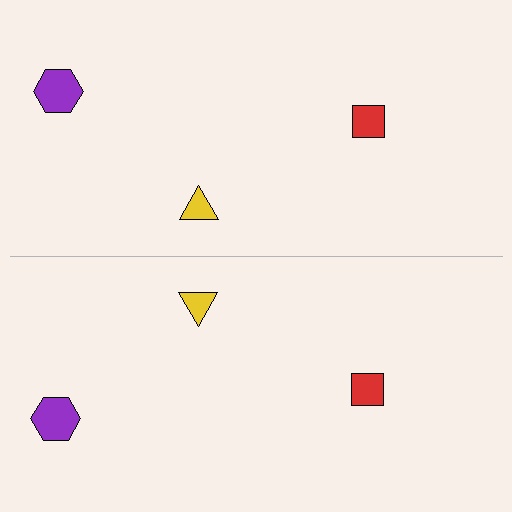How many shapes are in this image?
There are 6 shapes in this image.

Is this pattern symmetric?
Yes, this pattern has bilateral (reflection) symmetry.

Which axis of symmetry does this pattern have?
The pattern has a horizontal axis of symmetry running through the center of the image.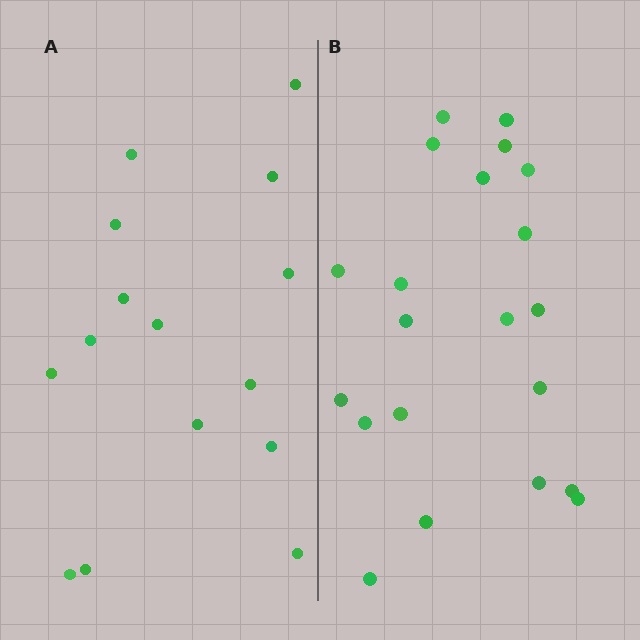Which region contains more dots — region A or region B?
Region B (the right region) has more dots.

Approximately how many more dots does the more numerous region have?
Region B has about 6 more dots than region A.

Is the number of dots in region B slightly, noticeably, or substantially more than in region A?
Region B has noticeably more, but not dramatically so. The ratio is roughly 1.4 to 1.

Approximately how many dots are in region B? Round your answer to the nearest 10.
About 20 dots. (The exact count is 21, which rounds to 20.)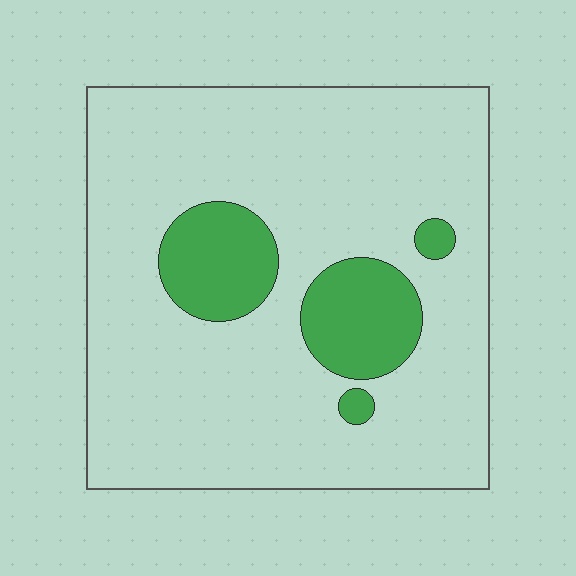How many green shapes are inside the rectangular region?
4.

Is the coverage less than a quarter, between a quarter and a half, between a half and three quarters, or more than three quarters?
Less than a quarter.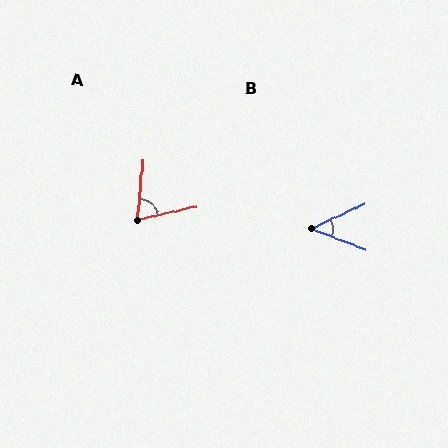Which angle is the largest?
A, at approximately 71 degrees.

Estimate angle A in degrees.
Approximately 71 degrees.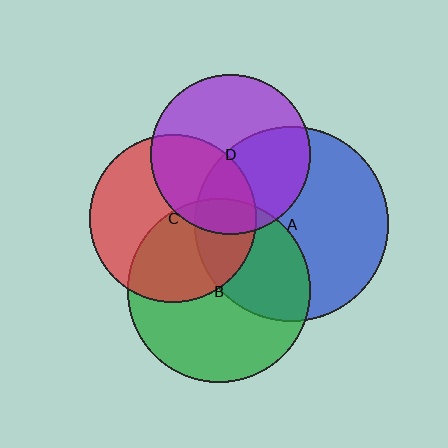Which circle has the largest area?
Circle A (blue).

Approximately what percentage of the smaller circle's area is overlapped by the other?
Approximately 10%.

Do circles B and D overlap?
Yes.